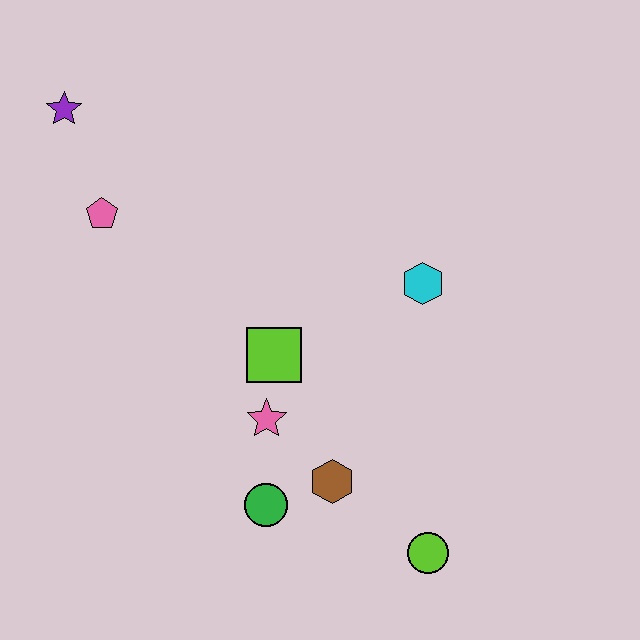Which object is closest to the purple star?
The pink pentagon is closest to the purple star.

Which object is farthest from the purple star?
The lime circle is farthest from the purple star.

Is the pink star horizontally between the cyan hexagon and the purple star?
Yes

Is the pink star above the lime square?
No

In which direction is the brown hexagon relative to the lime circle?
The brown hexagon is to the left of the lime circle.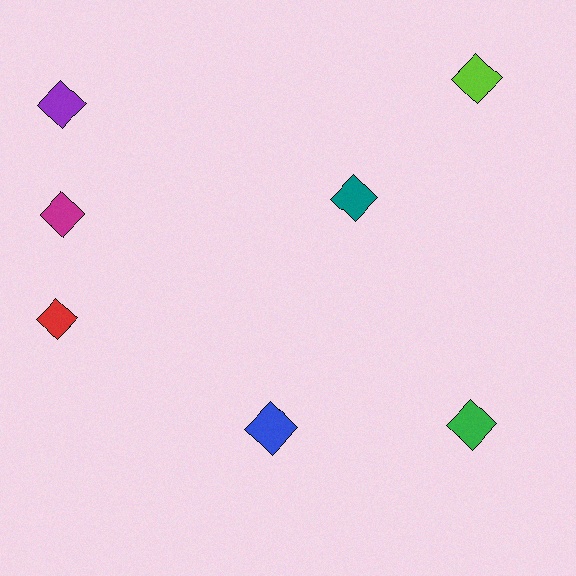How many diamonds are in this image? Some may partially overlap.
There are 7 diamonds.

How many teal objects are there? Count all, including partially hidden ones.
There is 1 teal object.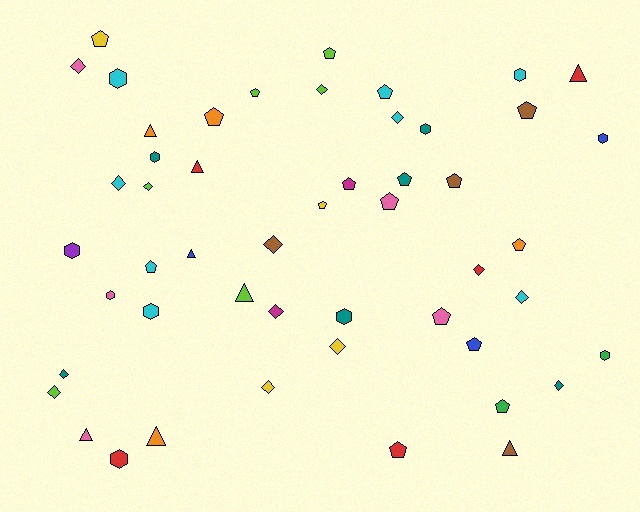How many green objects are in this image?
There are 2 green objects.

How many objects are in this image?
There are 50 objects.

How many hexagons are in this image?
There are 11 hexagons.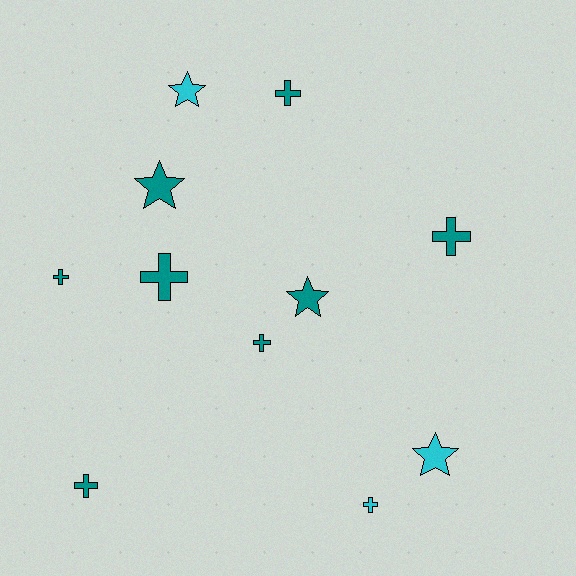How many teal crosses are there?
There are 6 teal crosses.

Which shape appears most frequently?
Cross, with 7 objects.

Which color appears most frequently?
Teal, with 8 objects.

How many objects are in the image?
There are 11 objects.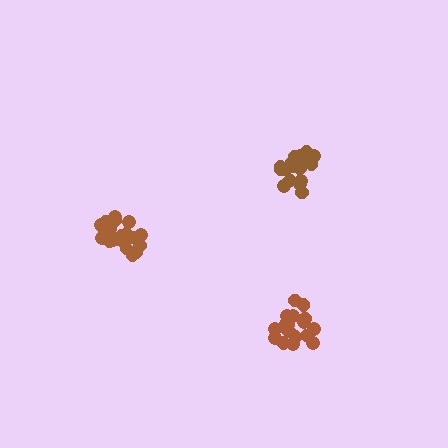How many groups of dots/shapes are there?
There are 3 groups.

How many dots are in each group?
Group 1: 18 dots, Group 2: 21 dots, Group 3: 20 dots (59 total).